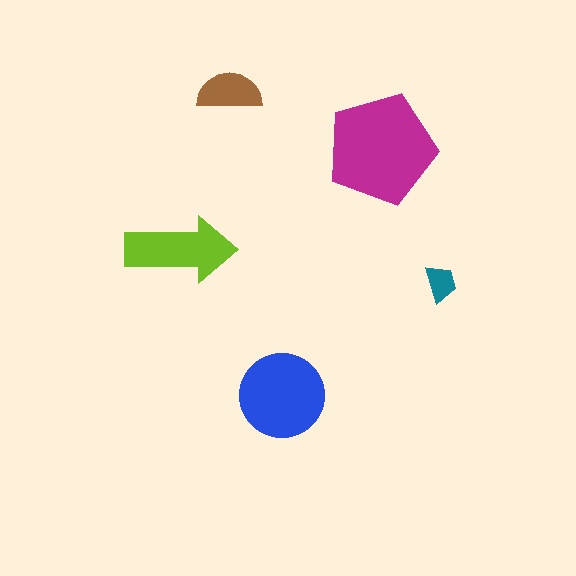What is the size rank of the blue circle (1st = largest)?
2nd.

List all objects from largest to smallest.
The magenta pentagon, the blue circle, the lime arrow, the brown semicircle, the teal trapezoid.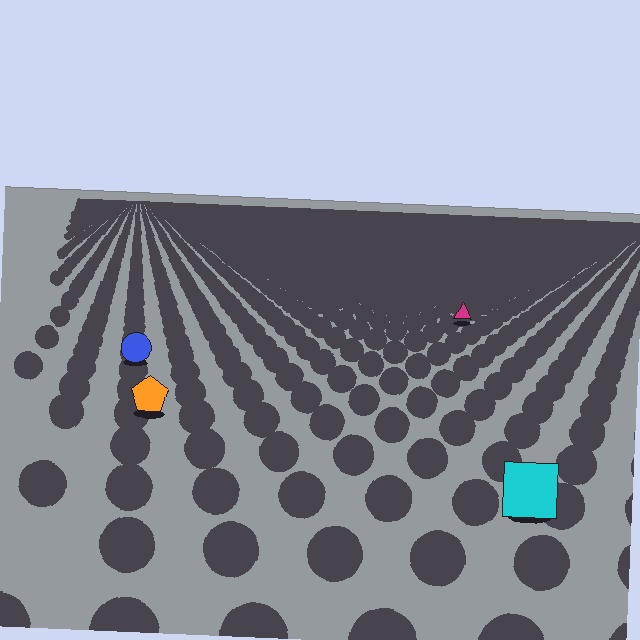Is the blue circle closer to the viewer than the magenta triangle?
Yes. The blue circle is closer — you can tell from the texture gradient: the ground texture is coarser near it.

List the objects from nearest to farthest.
From nearest to farthest: the cyan square, the orange pentagon, the blue circle, the magenta triangle.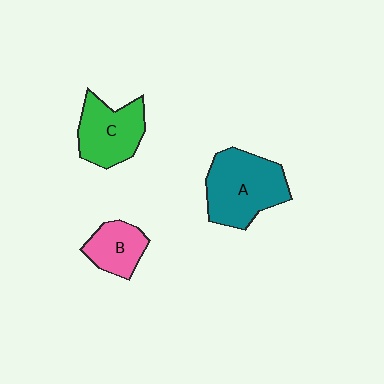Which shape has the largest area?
Shape A (teal).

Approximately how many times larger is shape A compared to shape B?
Approximately 1.9 times.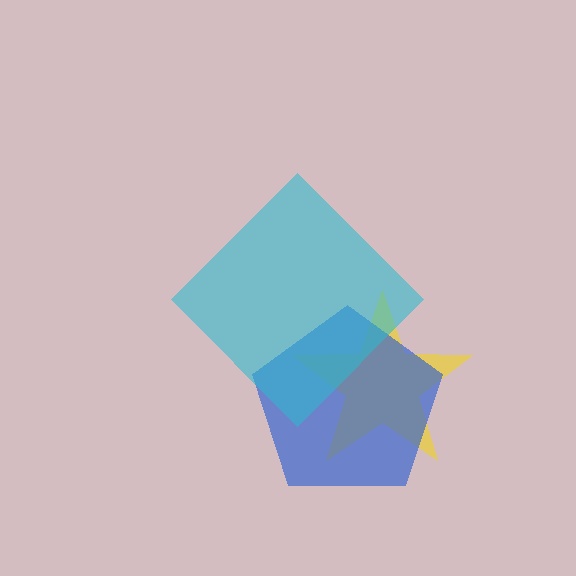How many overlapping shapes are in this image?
There are 3 overlapping shapes in the image.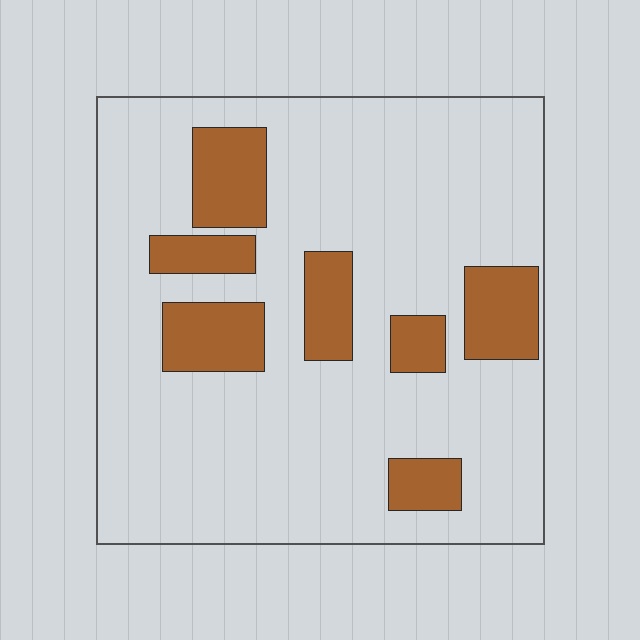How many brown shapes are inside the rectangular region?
7.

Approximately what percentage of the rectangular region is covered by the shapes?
Approximately 20%.